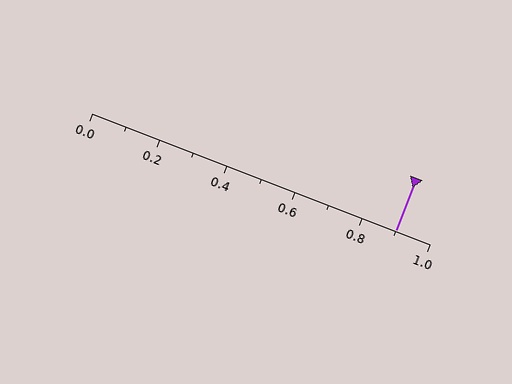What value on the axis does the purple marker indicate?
The marker indicates approximately 0.9.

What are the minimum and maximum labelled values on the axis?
The axis runs from 0.0 to 1.0.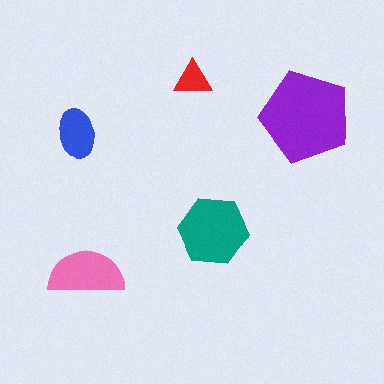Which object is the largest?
The purple pentagon.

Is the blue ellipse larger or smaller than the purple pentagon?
Smaller.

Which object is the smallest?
The red triangle.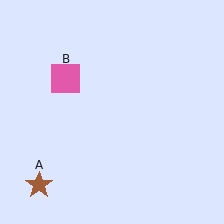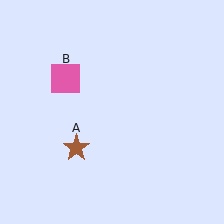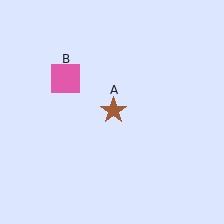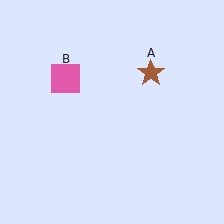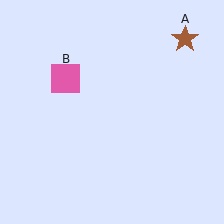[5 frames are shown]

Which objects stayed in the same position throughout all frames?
Pink square (object B) remained stationary.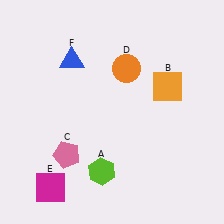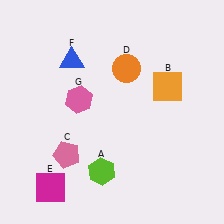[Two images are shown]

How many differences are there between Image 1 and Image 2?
There is 1 difference between the two images.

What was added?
A pink hexagon (G) was added in Image 2.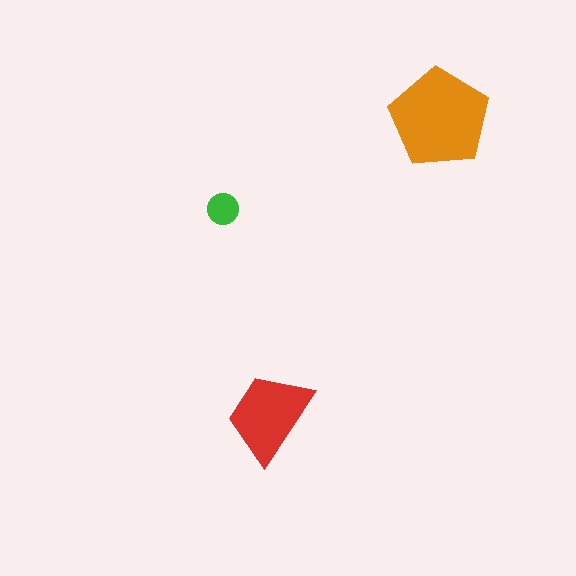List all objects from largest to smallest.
The orange pentagon, the red trapezoid, the green circle.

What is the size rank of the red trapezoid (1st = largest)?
2nd.